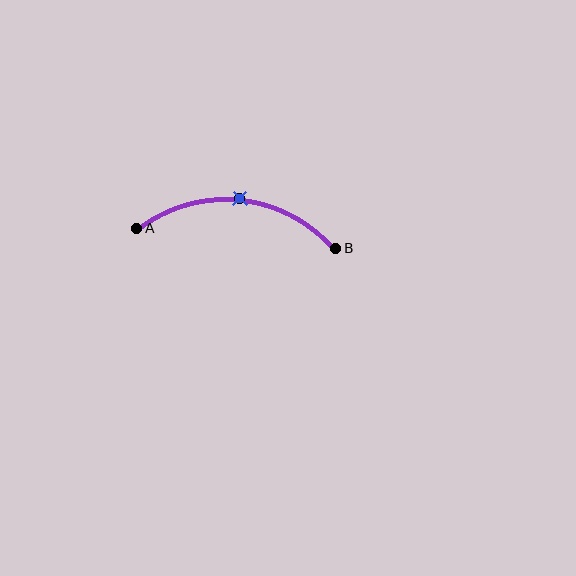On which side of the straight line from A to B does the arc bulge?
The arc bulges above the straight line connecting A and B.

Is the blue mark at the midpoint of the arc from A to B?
Yes. The blue mark lies on the arc at equal arc-length from both A and B — it is the arc midpoint.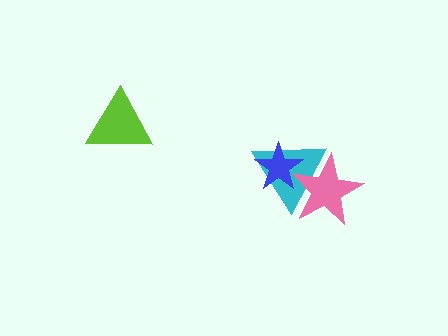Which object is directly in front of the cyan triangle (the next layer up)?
The blue star is directly in front of the cyan triangle.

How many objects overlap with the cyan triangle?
2 objects overlap with the cyan triangle.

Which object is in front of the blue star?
The pink star is in front of the blue star.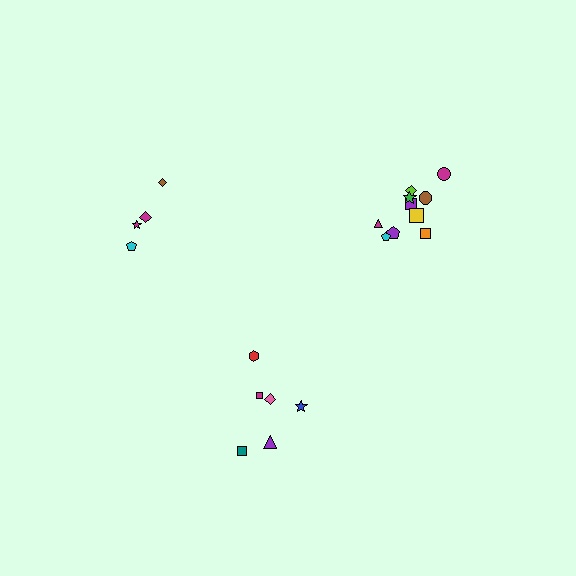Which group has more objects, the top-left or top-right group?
The top-right group.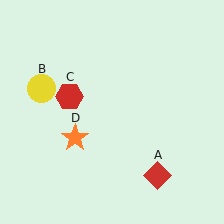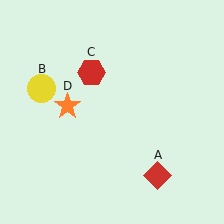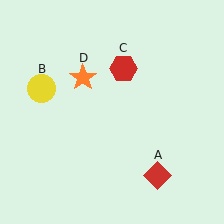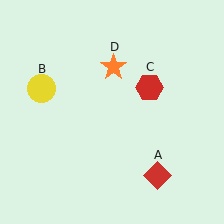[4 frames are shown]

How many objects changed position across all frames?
2 objects changed position: red hexagon (object C), orange star (object D).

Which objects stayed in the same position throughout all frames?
Red diamond (object A) and yellow circle (object B) remained stationary.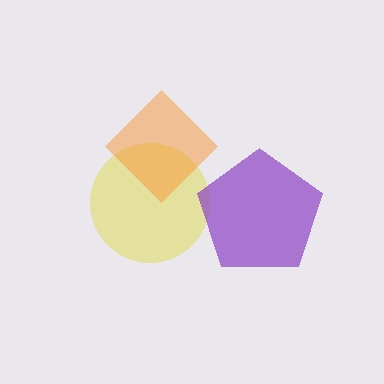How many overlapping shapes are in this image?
There are 3 overlapping shapes in the image.